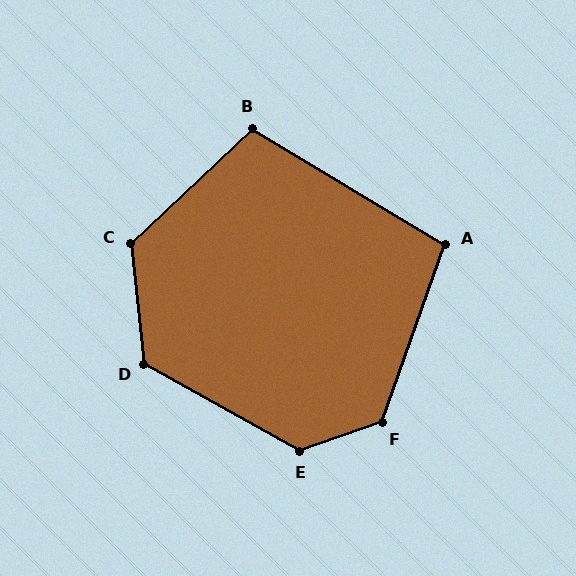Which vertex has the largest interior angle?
E, at approximately 131 degrees.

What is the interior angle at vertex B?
Approximately 106 degrees (obtuse).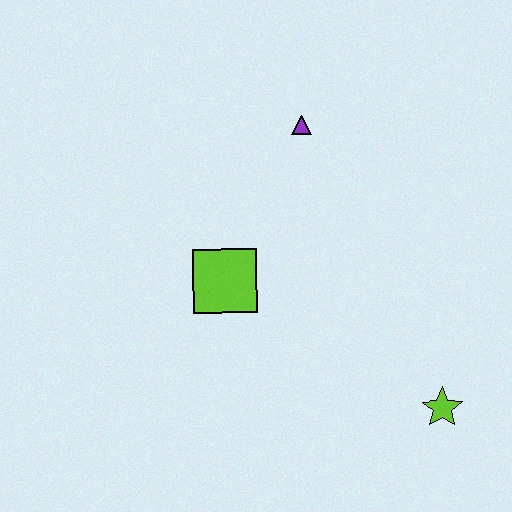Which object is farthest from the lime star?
The purple triangle is farthest from the lime star.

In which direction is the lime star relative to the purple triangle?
The lime star is below the purple triangle.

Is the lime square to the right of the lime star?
No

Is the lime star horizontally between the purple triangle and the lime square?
No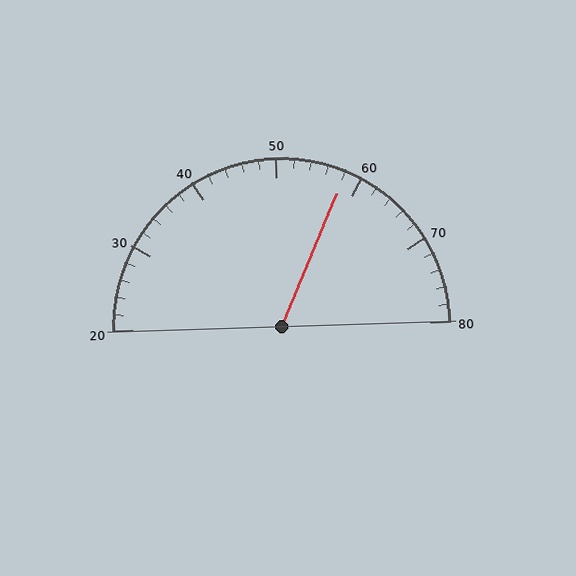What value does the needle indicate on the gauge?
The needle indicates approximately 58.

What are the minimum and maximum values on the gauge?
The gauge ranges from 20 to 80.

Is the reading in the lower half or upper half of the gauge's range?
The reading is in the upper half of the range (20 to 80).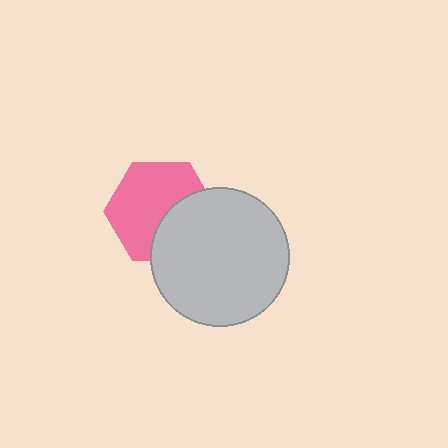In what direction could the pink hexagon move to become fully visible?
The pink hexagon could move toward the upper-left. That would shift it out from behind the light gray circle entirely.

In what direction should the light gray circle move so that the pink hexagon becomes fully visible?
The light gray circle should move toward the lower-right. That is the shortest direction to clear the overlap and leave the pink hexagon fully visible.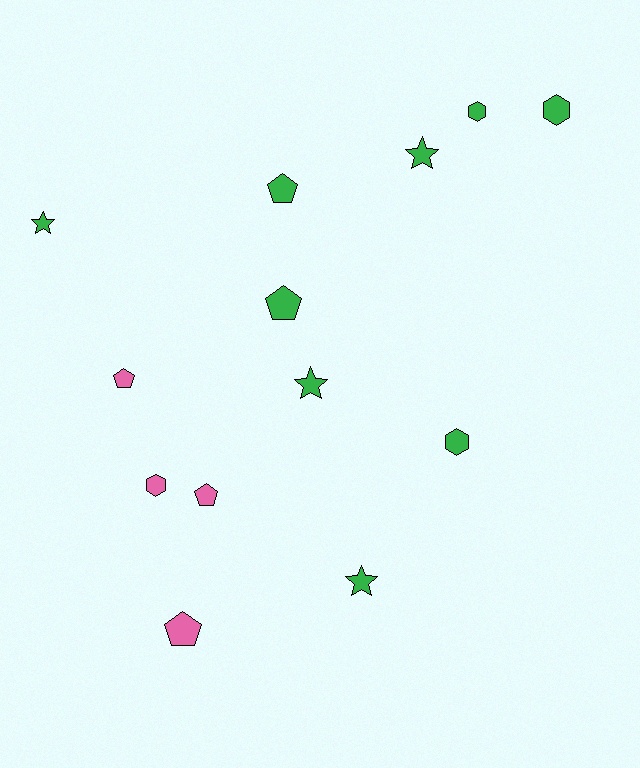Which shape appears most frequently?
Pentagon, with 5 objects.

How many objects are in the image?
There are 13 objects.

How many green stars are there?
There are 4 green stars.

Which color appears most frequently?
Green, with 9 objects.